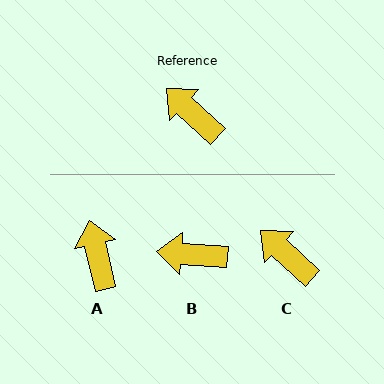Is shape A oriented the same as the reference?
No, it is off by about 34 degrees.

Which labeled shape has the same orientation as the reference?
C.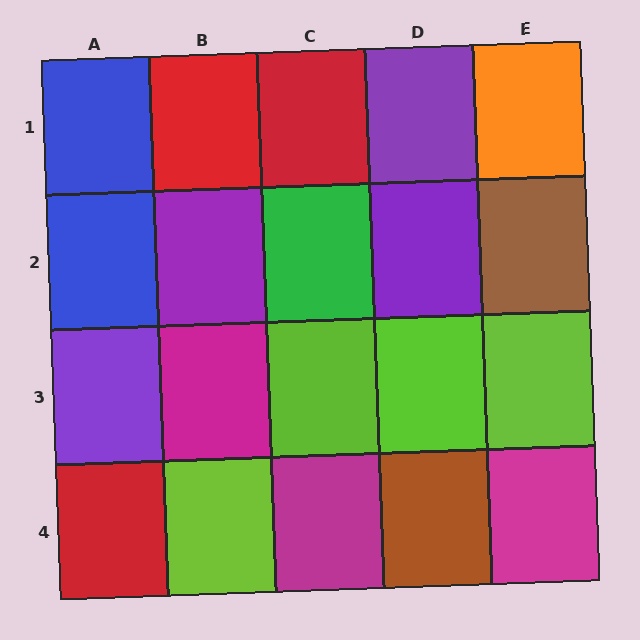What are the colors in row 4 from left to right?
Red, lime, magenta, brown, magenta.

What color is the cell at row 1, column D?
Purple.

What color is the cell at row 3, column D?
Lime.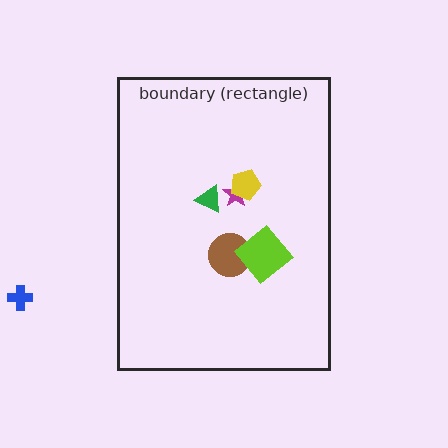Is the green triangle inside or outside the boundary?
Inside.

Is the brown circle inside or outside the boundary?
Inside.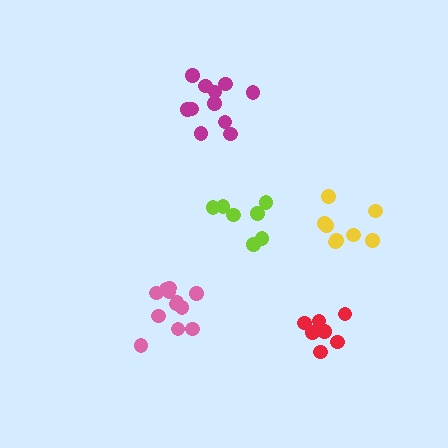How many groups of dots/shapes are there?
There are 5 groups.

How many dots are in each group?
Group 1: 8 dots, Group 2: 11 dots, Group 3: 12 dots, Group 4: 7 dots, Group 5: 7 dots (45 total).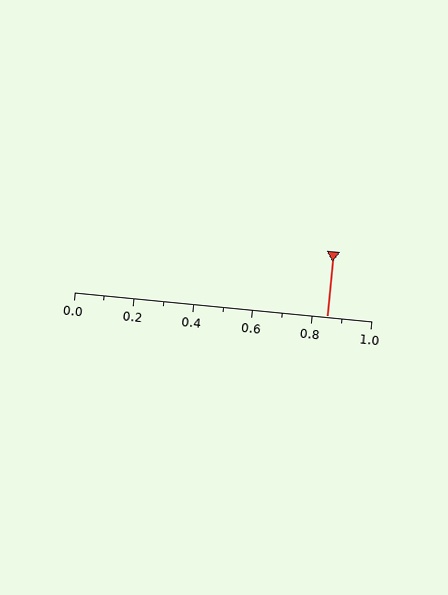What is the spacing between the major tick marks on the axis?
The major ticks are spaced 0.2 apart.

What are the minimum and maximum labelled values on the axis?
The axis runs from 0.0 to 1.0.